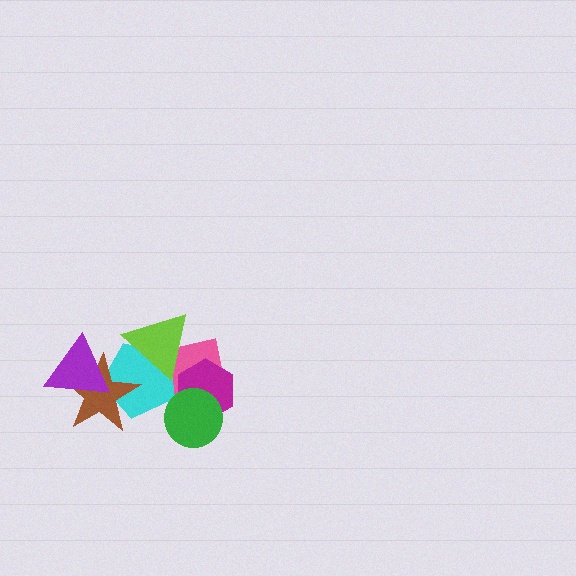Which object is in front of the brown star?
The purple triangle is in front of the brown star.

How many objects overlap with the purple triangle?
2 objects overlap with the purple triangle.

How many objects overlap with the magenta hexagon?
2 objects overlap with the magenta hexagon.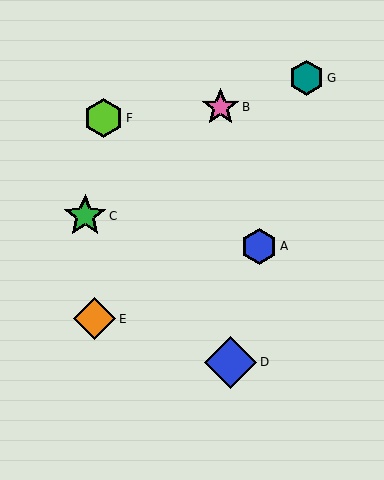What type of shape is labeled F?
Shape F is a lime hexagon.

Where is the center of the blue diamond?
The center of the blue diamond is at (231, 362).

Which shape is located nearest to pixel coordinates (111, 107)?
The lime hexagon (labeled F) at (103, 118) is nearest to that location.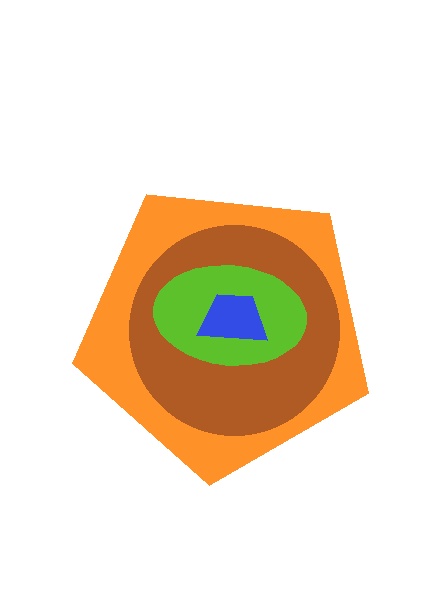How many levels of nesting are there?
4.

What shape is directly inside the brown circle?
The lime ellipse.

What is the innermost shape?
The blue trapezoid.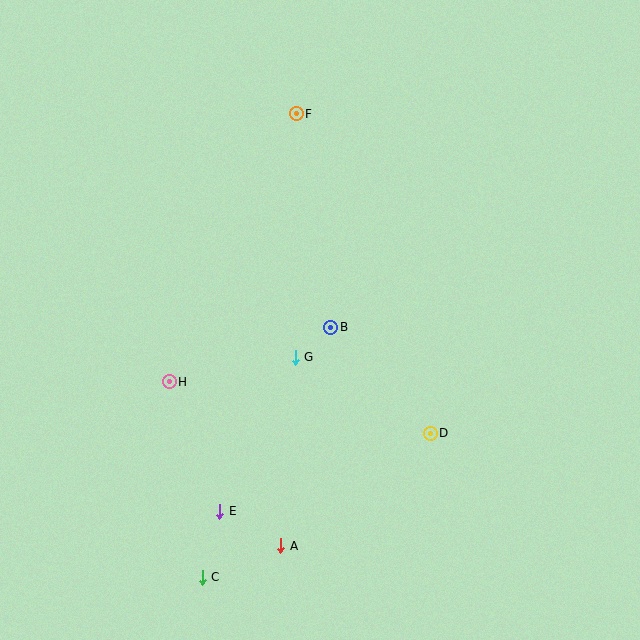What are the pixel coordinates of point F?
Point F is at (296, 114).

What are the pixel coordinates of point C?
Point C is at (202, 577).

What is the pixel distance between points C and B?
The distance between C and B is 281 pixels.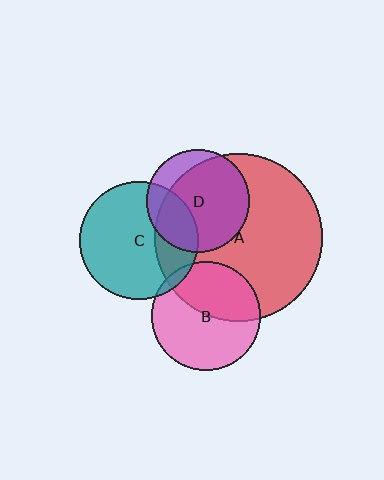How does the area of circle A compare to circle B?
Approximately 2.4 times.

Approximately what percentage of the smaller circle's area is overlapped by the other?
Approximately 25%.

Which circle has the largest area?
Circle A (red).